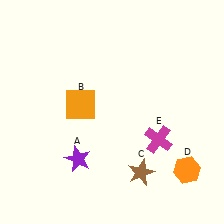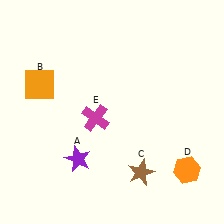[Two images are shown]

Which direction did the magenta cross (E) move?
The magenta cross (E) moved left.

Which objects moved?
The objects that moved are: the orange square (B), the magenta cross (E).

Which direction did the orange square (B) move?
The orange square (B) moved left.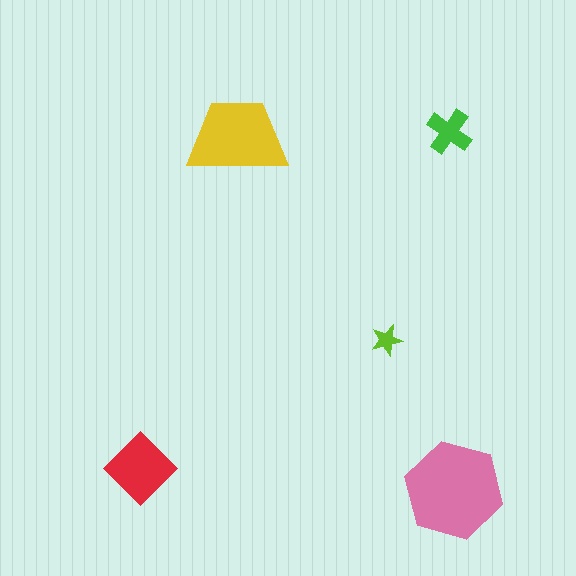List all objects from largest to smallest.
The pink hexagon, the yellow trapezoid, the red diamond, the green cross, the lime star.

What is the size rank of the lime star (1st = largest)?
5th.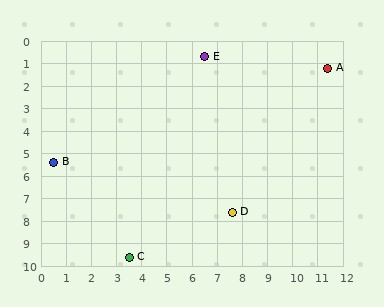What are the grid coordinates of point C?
Point C is at approximately (3.5, 9.6).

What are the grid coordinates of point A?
Point A is at approximately (11.4, 1.2).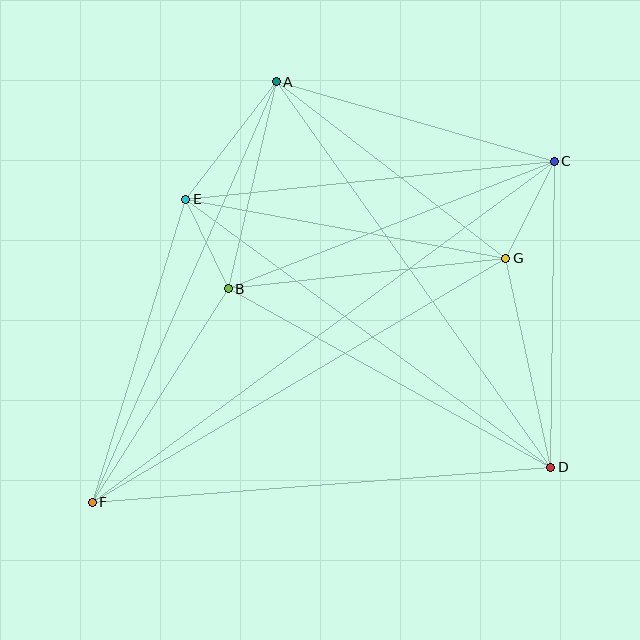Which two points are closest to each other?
Points B and E are closest to each other.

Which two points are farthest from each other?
Points C and F are farthest from each other.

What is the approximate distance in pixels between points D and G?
The distance between D and G is approximately 214 pixels.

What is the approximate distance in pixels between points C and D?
The distance between C and D is approximately 306 pixels.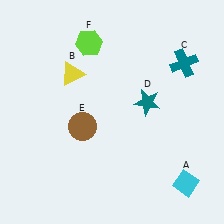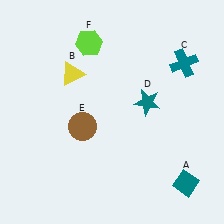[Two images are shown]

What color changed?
The diamond (A) changed from cyan in Image 1 to teal in Image 2.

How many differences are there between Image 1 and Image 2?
There is 1 difference between the two images.